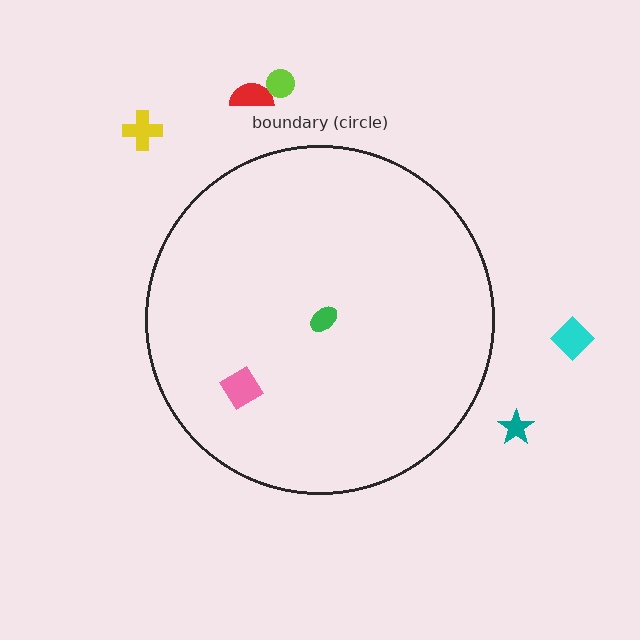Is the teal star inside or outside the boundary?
Outside.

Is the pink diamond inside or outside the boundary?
Inside.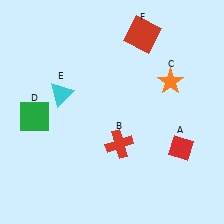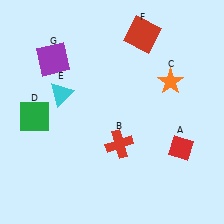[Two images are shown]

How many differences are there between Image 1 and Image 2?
There is 1 difference between the two images.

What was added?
A purple square (G) was added in Image 2.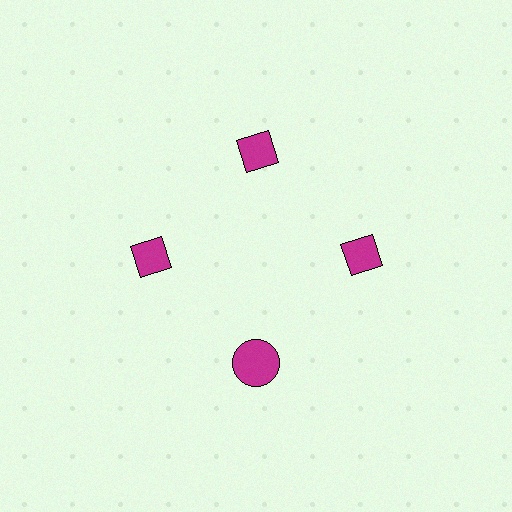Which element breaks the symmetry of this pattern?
The magenta circle at roughly the 6 o'clock position breaks the symmetry. All other shapes are magenta diamonds.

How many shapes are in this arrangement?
There are 4 shapes arranged in a ring pattern.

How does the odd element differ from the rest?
It has a different shape: circle instead of diamond.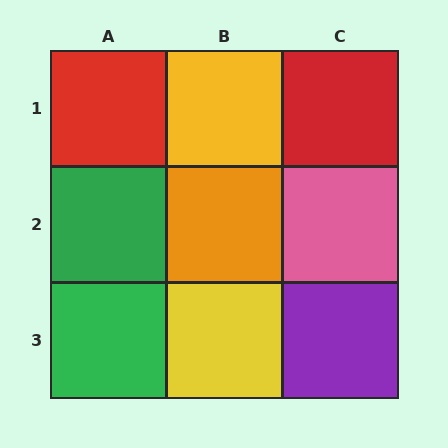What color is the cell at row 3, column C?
Purple.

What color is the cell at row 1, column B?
Yellow.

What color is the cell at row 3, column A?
Green.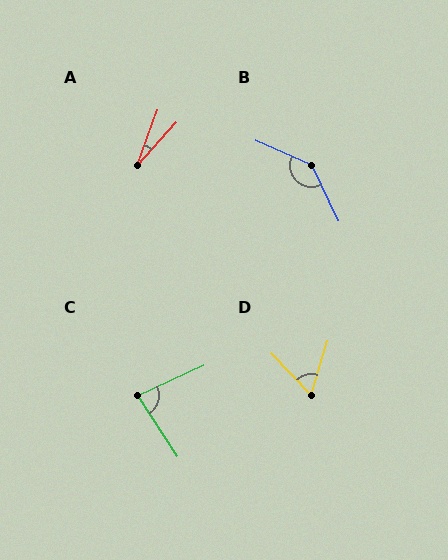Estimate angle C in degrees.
Approximately 81 degrees.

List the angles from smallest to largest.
A (22°), D (60°), C (81°), B (139°).